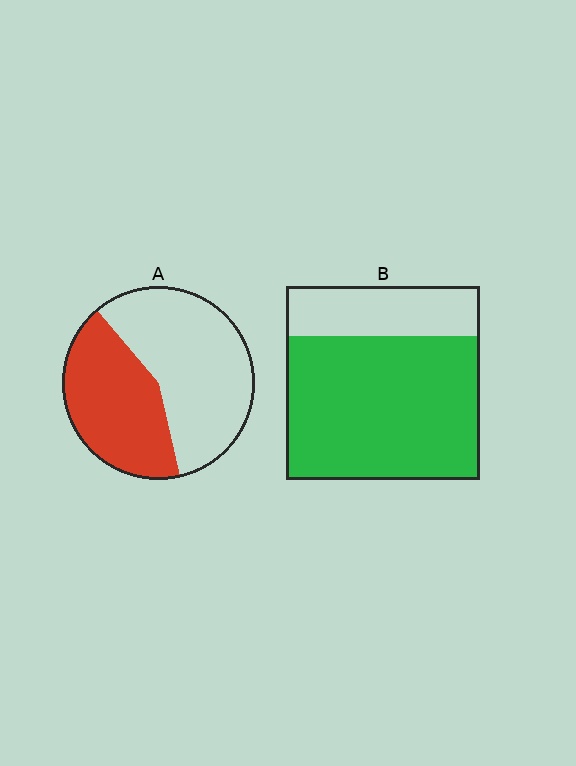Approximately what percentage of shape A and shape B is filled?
A is approximately 45% and B is approximately 75%.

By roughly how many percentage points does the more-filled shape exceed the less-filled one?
By roughly 30 percentage points (B over A).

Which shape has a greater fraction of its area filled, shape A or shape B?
Shape B.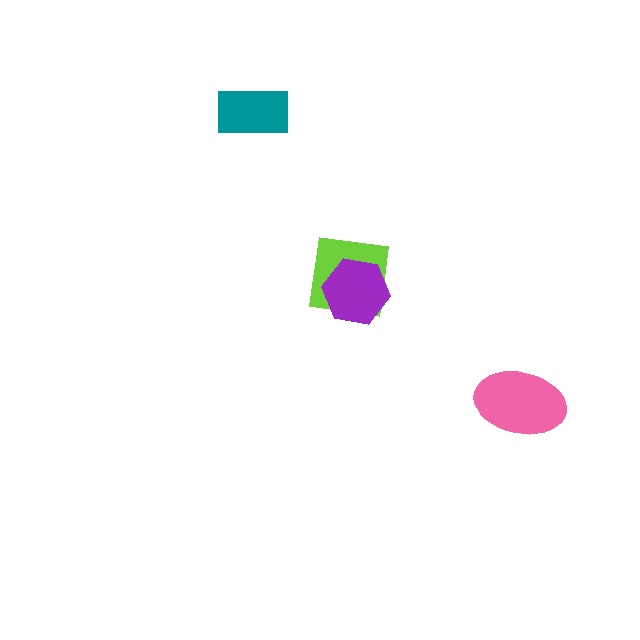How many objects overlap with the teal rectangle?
0 objects overlap with the teal rectangle.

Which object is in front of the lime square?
The purple hexagon is in front of the lime square.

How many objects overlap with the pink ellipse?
0 objects overlap with the pink ellipse.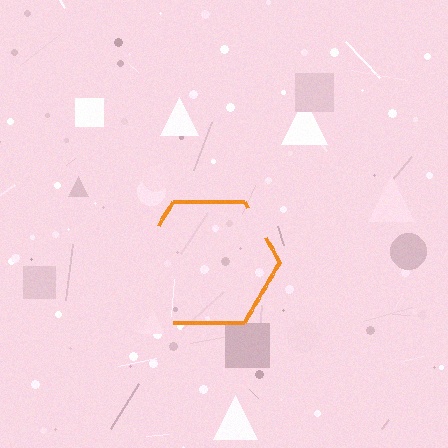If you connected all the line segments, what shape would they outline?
They would outline a hexagon.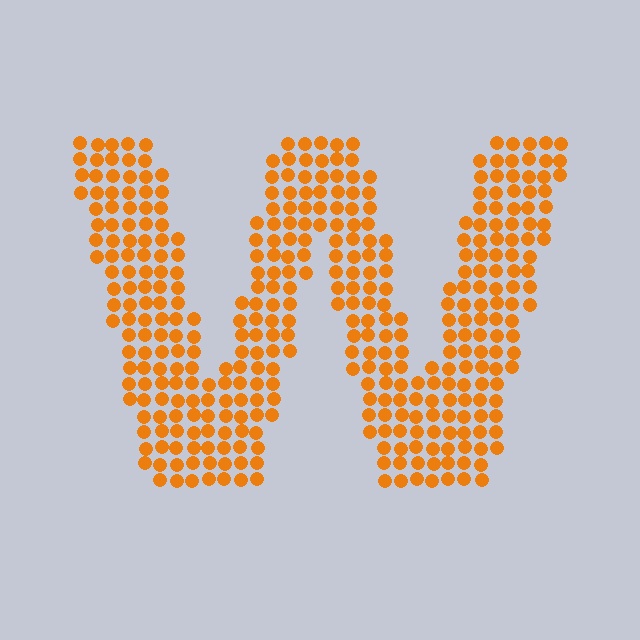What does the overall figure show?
The overall figure shows the letter W.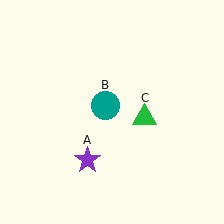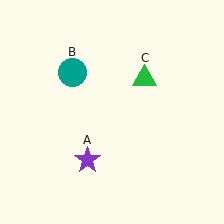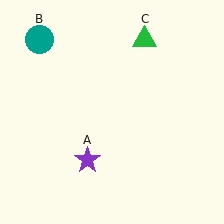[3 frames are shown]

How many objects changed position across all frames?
2 objects changed position: teal circle (object B), green triangle (object C).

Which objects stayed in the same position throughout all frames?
Purple star (object A) remained stationary.